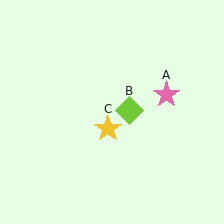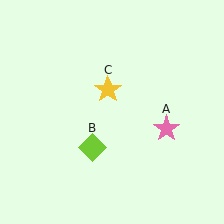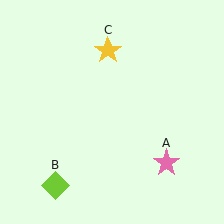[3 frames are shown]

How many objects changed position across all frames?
3 objects changed position: pink star (object A), lime diamond (object B), yellow star (object C).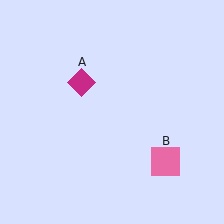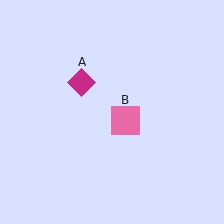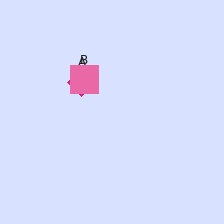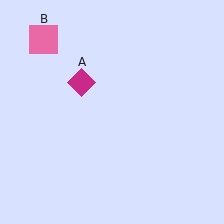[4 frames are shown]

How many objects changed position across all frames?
1 object changed position: pink square (object B).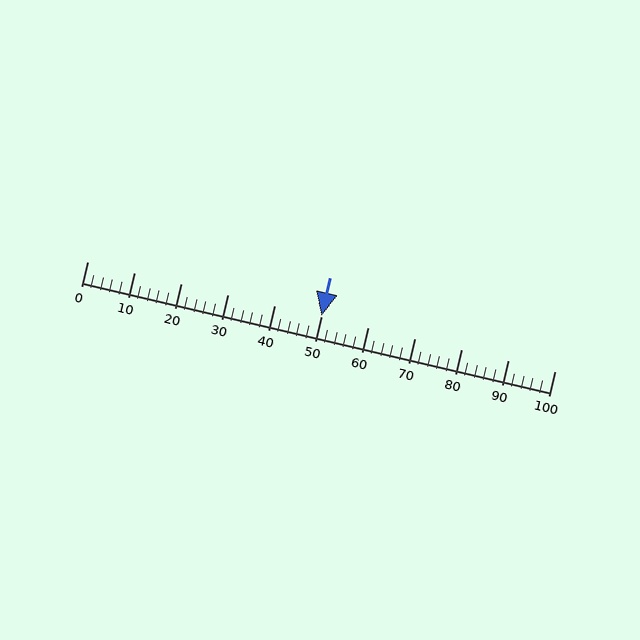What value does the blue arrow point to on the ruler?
The blue arrow points to approximately 50.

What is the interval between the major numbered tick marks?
The major tick marks are spaced 10 units apart.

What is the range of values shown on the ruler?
The ruler shows values from 0 to 100.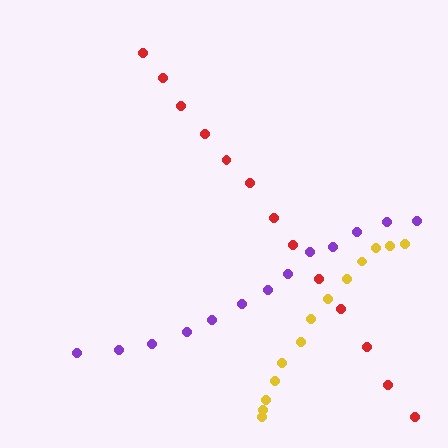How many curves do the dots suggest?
There are 3 distinct paths.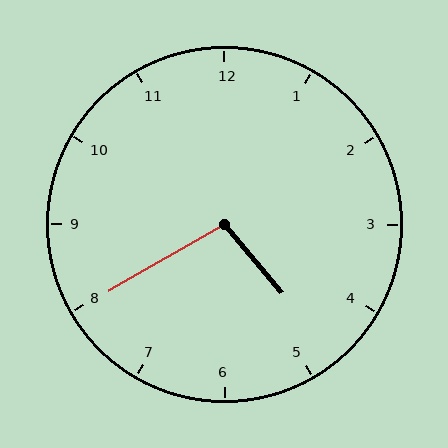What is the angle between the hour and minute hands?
Approximately 100 degrees.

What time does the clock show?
4:40.